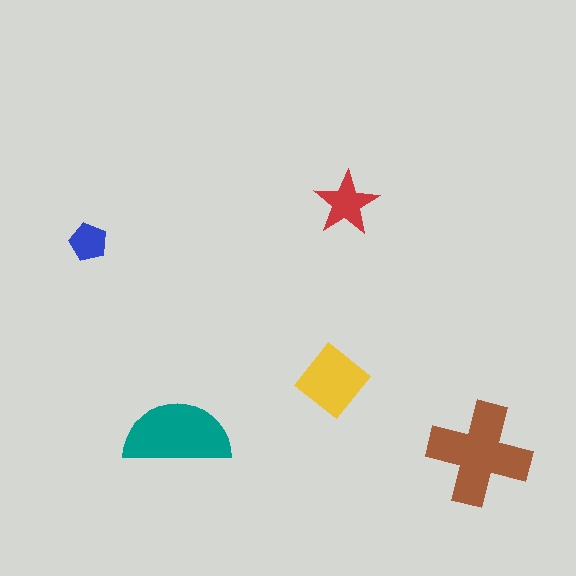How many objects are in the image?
There are 5 objects in the image.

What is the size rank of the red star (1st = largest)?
4th.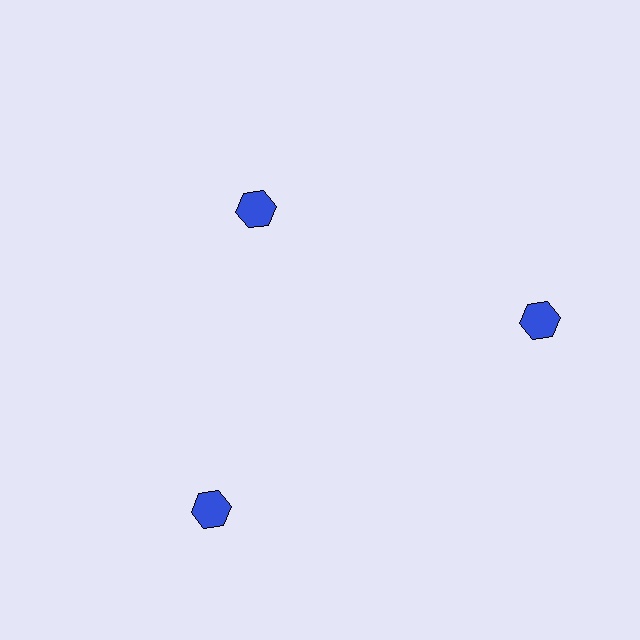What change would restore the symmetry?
The symmetry would be restored by moving it outward, back onto the ring so that all 3 hexagons sit at equal angles and equal distance from the center.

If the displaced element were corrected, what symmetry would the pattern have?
It would have 3-fold rotational symmetry — the pattern would map onto itself every 120 degrees.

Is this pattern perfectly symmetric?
No. The 3 blue hexagons are arranged in a ring, but one element near the 11 o'clock position is pulled inward toward the center, breaking the 3-fold rotational symmetry.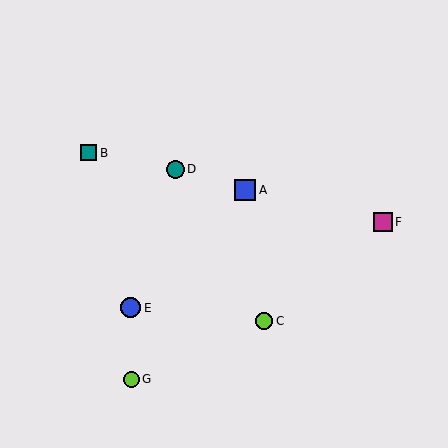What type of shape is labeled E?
Shape E is a blue circle.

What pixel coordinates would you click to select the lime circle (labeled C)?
Click at (264, 321) to select the lime circle C.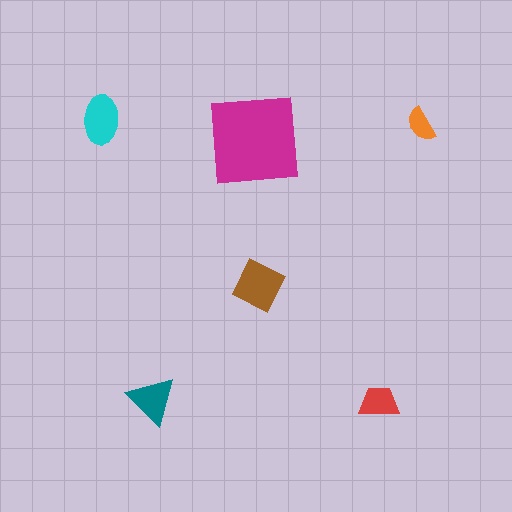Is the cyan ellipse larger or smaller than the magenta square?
Smaller.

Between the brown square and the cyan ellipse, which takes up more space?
The brown square.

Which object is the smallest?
The orange semicircle.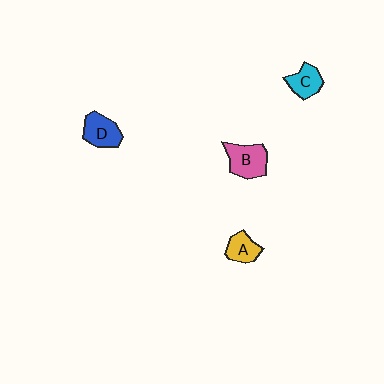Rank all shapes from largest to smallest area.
From largest to smallest: B (pink), D (blue), C (cyan), A (yellow).